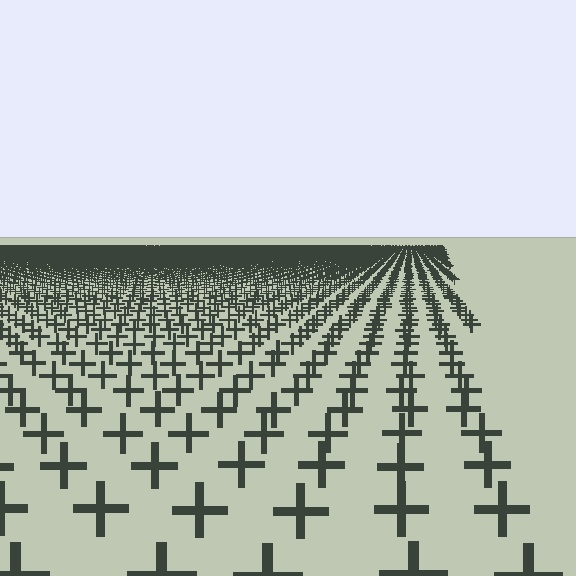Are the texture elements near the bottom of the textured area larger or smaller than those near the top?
Larger. Near the bottom, elements are closer to the viewer and appear at a bigger on-screen size.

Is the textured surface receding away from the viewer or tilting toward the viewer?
The surface is receding away from the viewer. Texture elements get smaller and denser toward the top.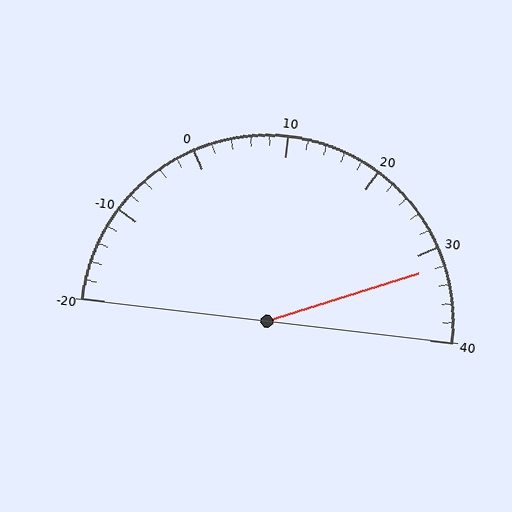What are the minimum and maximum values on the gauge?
The gauge ranges from -20 to 40.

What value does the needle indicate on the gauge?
The needle indicates approximately 32.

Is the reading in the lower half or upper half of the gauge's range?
The reading is in the upper half of the range (-20 to 40).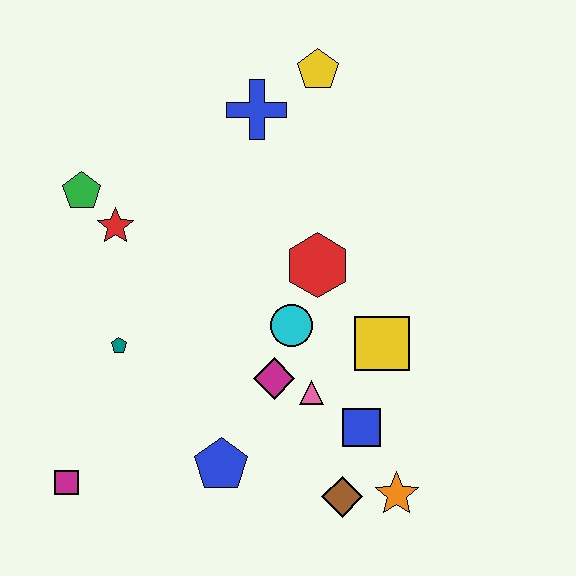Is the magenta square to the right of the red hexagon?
No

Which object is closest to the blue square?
The pink triangle is closest to the blue square.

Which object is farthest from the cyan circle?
The magenta square is farthest from the cyan circle.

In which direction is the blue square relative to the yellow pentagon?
The blue square is below the yellow pentagon.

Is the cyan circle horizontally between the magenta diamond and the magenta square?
No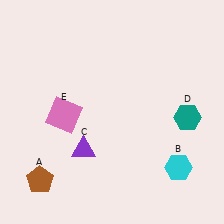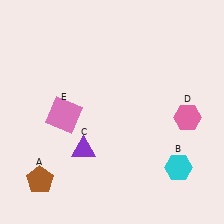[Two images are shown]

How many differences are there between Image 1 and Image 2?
There is 1 difference between the two images.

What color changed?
The hexagon (D) changed from teal in Image 1 to pink in Image 2.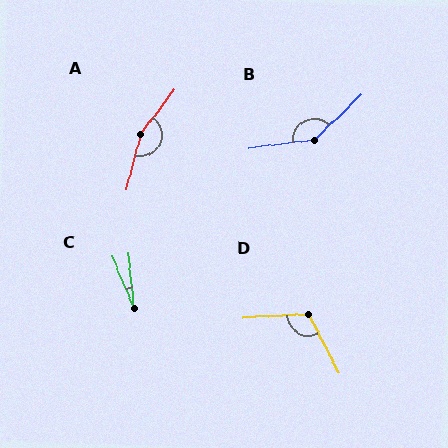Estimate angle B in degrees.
Approximately 143 degrees.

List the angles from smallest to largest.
C (17°), D (115°), B (143°), A (157°).